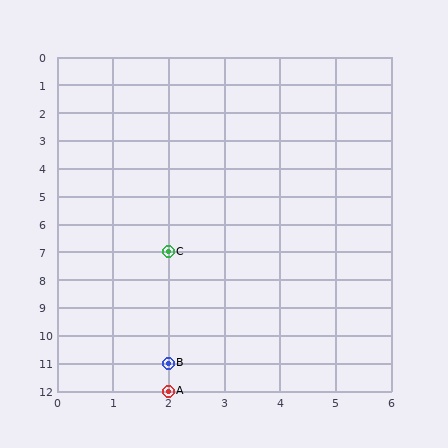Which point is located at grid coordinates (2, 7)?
Point C is at (2, 7).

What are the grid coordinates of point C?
Point C is at grid coordinates (2, 7).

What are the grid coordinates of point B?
Point B is at grid coordinates (2, 11).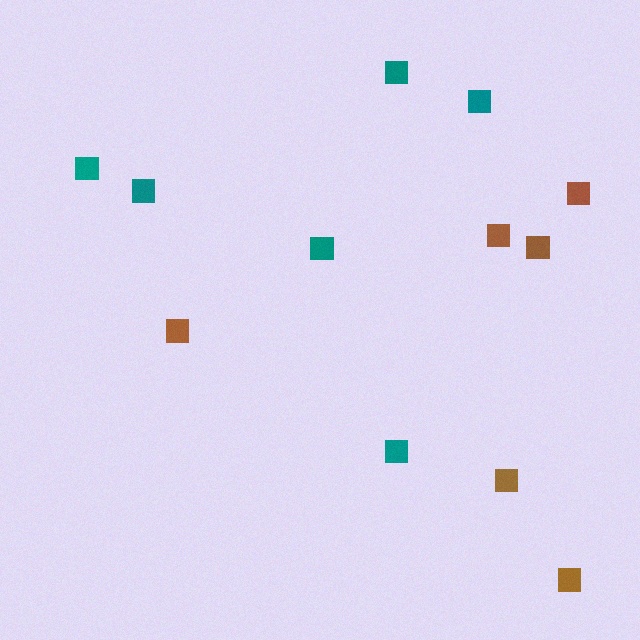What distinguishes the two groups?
There are 2 groups: one group of brown squares (6) and one group of teal squares (6).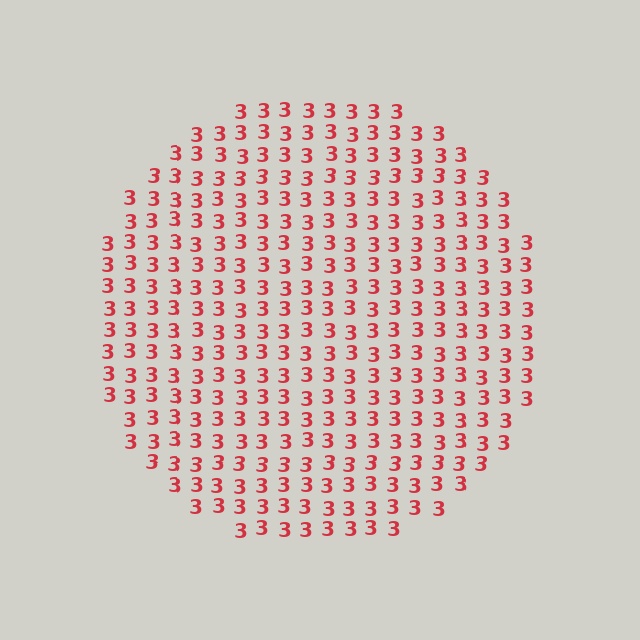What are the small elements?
The small elements are digit 3's.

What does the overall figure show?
The overall figure shows a circle.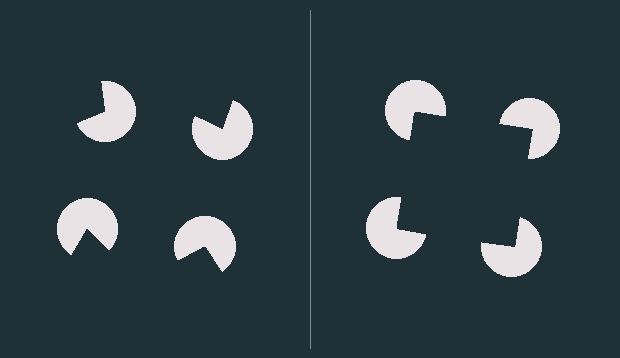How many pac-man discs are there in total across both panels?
8 — 4 on each side.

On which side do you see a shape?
An illusory square appears on the right side. On the left side the wedge cuts are rotated, so no coherent shape forms.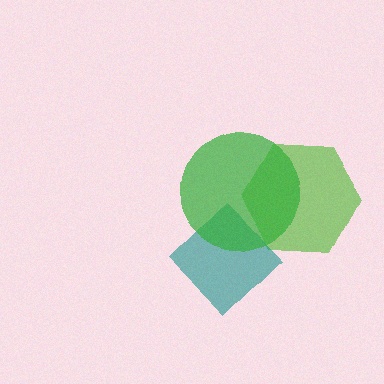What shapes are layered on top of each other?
The layered shapes are: a lime hexagon, a teal diamond, a green circle.